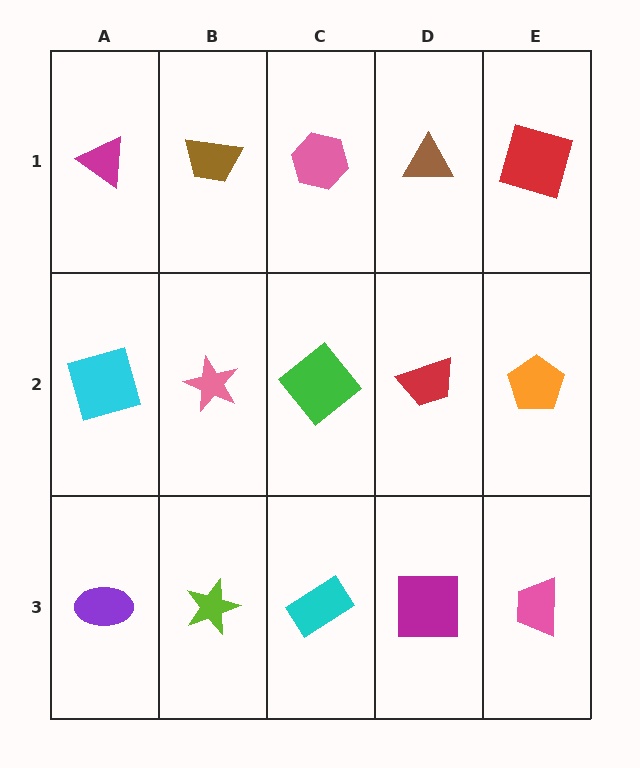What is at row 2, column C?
A green diamond.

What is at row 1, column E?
A red square.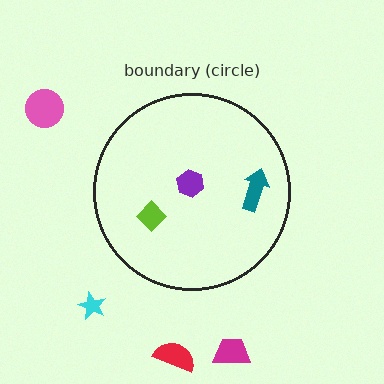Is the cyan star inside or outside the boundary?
Outside.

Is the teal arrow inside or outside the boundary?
Inside.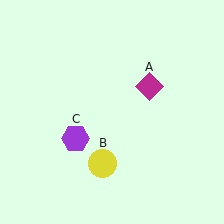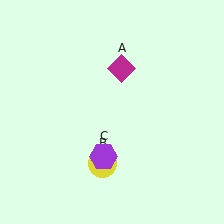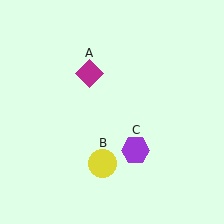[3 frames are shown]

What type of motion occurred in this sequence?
The magenta diamond (object A), purple hexagon (object C) rotated counterclockwise around the center of the scene.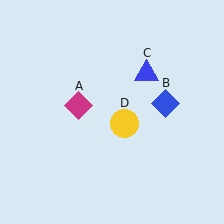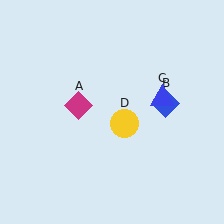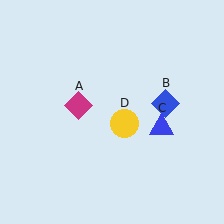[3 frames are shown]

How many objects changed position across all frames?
1 object changed position: blue triangle (object C).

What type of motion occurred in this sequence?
The blue triangle (object C) rotated clockwise around the center of the scene.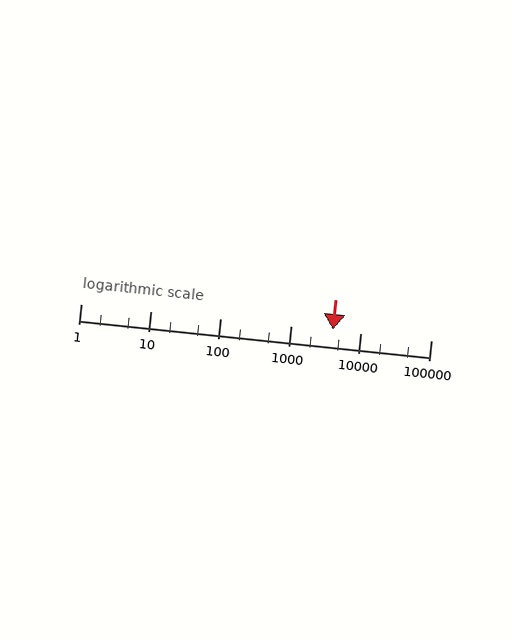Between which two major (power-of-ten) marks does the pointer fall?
The pointer is between 1000 and 10000.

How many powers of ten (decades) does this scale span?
The scale spans 5 decades, from 1 to 100000.